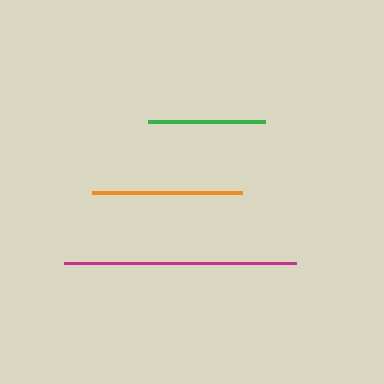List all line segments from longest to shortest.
From longest to shortest: magenta, orange, green.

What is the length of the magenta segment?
The magenta segment is approximately 232 pixels long.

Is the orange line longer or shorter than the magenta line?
The magenta line is longer than the orange line.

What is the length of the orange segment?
The orange segment is approximately 150 pixels long.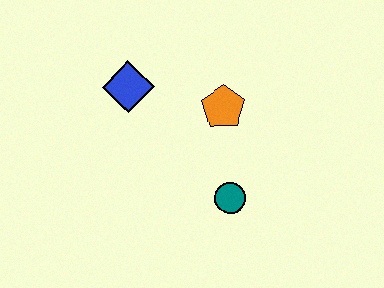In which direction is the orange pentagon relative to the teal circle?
The orange pentagon is above the teal circle.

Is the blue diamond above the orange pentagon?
Yes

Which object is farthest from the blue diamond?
The teal circle is farthest from the blue diamond.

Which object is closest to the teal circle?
The orange pentagon is closest to the teal circle.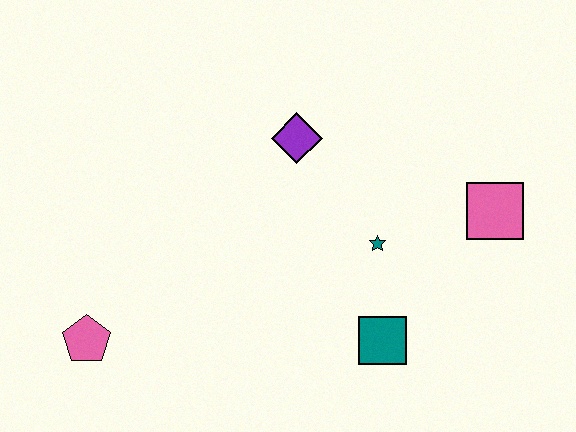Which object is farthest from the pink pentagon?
The pink square is farthest from the pink pentagon.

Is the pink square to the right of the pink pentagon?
Yes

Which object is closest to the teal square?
The teal star is closest to the teal square.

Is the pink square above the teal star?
Yes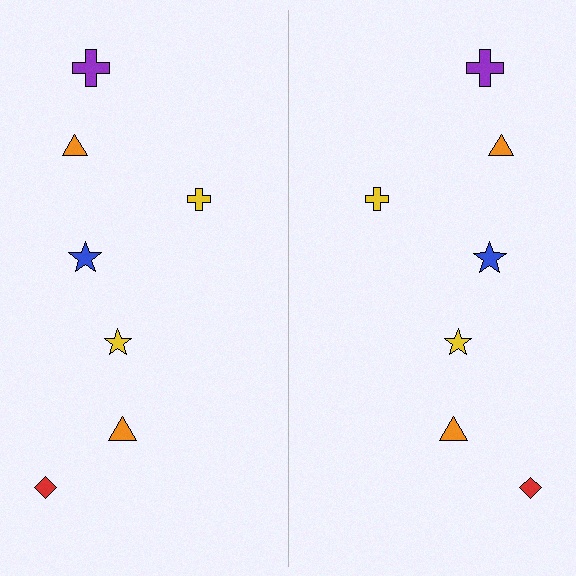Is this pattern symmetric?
Yes, this pattern has bilateral (reflection) symmetry.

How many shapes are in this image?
There are 14 shapes in this image.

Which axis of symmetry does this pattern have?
The pattern has a vertical axis of symmetry running through the center of the image.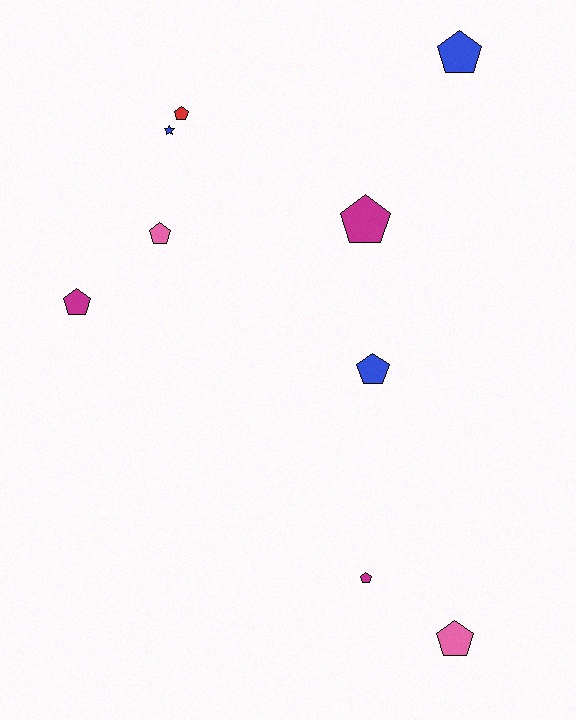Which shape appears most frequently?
Pentagon, with 8 objects.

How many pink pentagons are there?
There are 2 pink pentagons.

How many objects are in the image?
There are 9 objects.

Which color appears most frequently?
Magenta, with 3 objects.